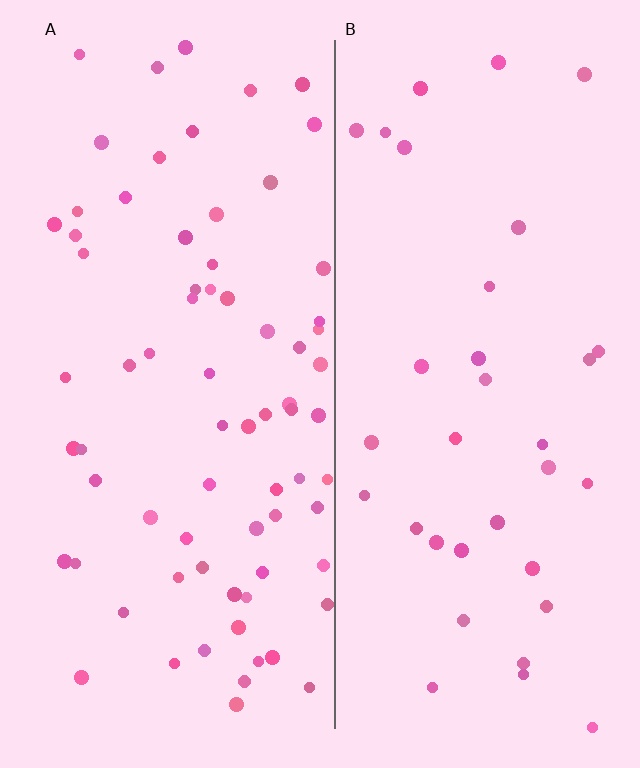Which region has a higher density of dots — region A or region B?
A (the left).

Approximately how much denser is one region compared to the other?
Approximately 2.1× — region A over region B.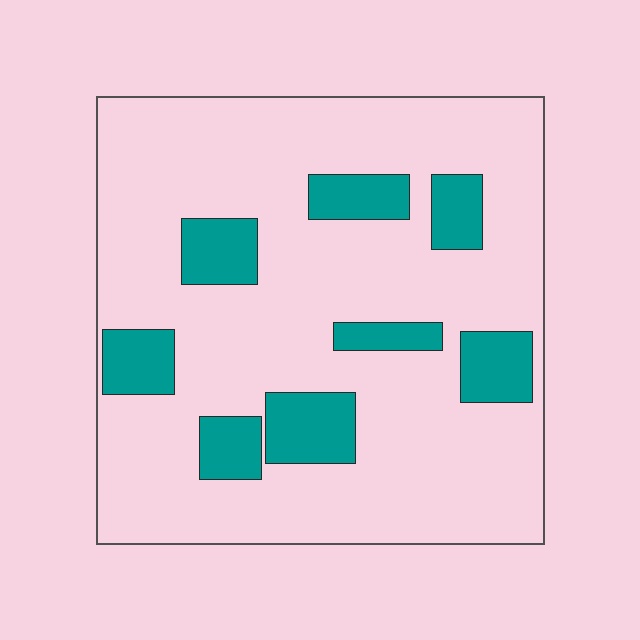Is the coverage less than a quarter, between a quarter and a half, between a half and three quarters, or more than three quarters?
Less than a quarter.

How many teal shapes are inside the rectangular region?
8.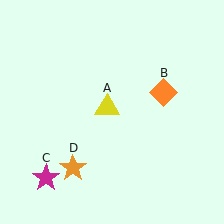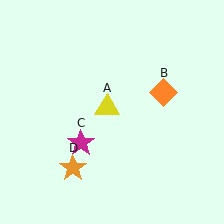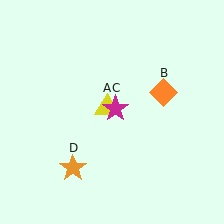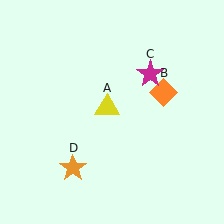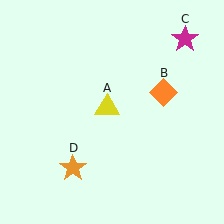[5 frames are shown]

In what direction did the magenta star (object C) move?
The magenta star (object C) moved up and to the right.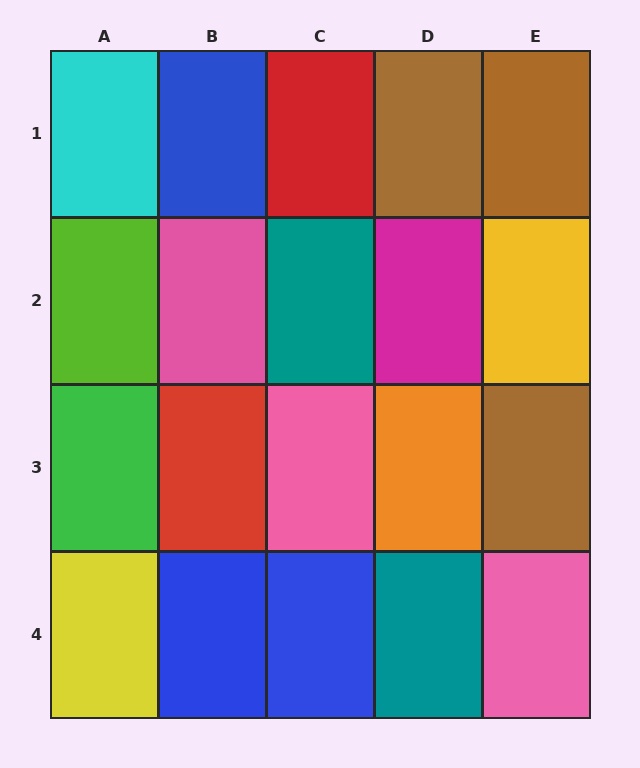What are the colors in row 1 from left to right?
Cyan, blue, red, brown, brown.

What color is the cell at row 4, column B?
Blue.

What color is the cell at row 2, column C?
Teal.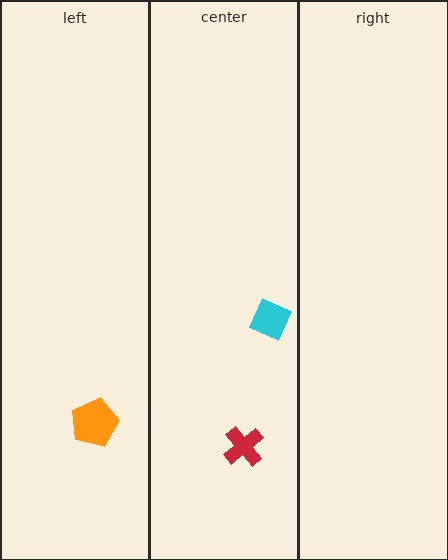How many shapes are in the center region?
2.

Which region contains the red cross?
The center region.